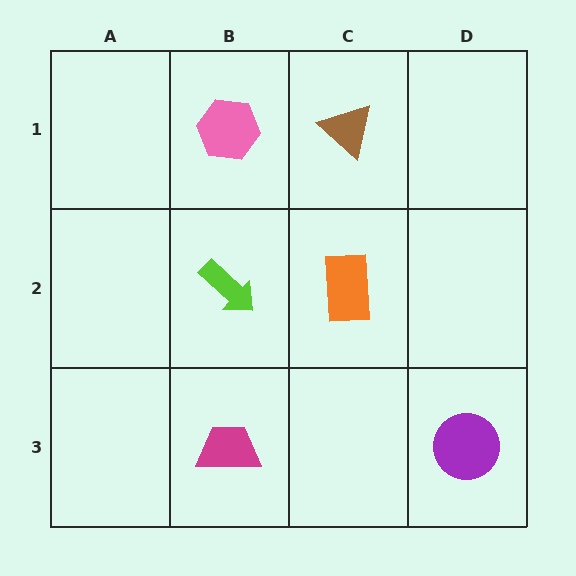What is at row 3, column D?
A purple circle.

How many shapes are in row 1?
2 shapes.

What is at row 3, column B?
A magenta trapezoid.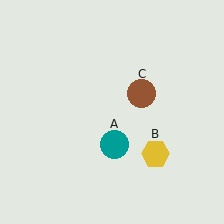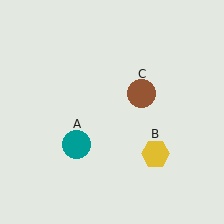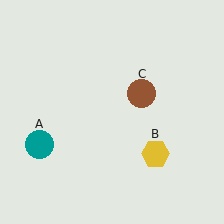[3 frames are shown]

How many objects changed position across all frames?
1 object changed position: teal circle (object A).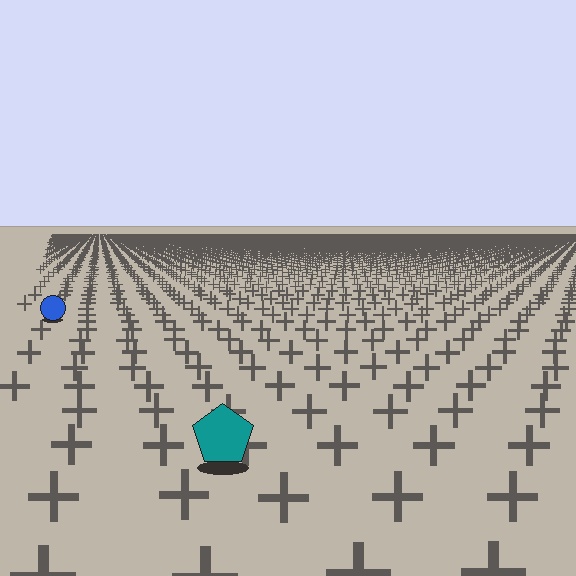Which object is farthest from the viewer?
The blue circle is farthest from the viewer. It appears smaller and the ground texture around it is denser.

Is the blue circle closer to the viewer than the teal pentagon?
No. The teal pentagon is closer — you can tell from the texture gradient: the ground texture is coarser near it.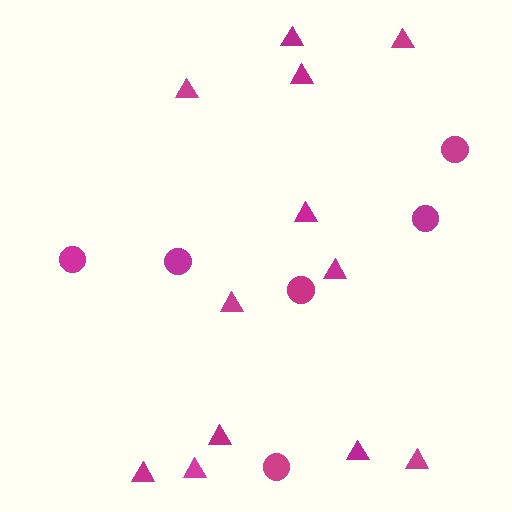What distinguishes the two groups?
There are 2 groups: one group of triangles (12) and one group of circles (6).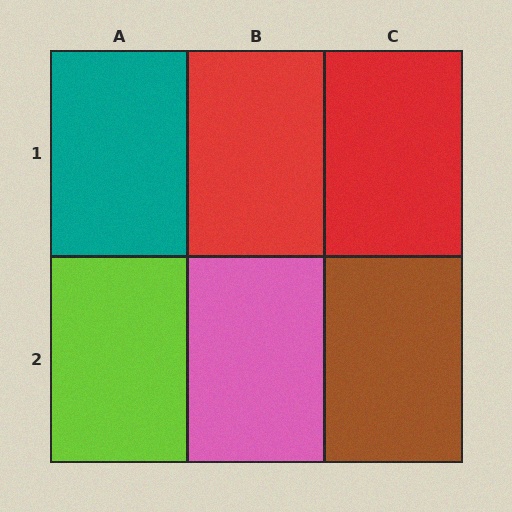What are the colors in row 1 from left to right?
Teal, red, red.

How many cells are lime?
1 cell is lime.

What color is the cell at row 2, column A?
Lime.